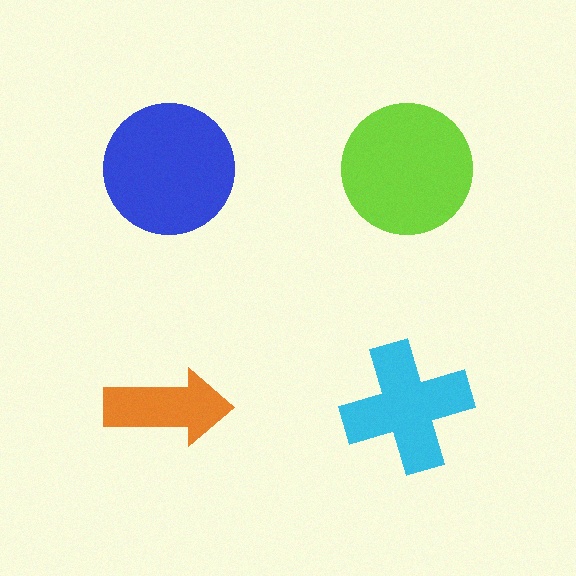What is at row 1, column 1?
A blue circle.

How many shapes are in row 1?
2 shapes.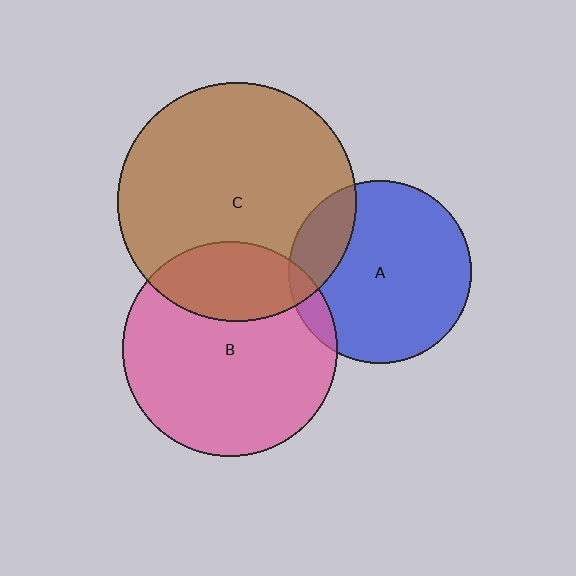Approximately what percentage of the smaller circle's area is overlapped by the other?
Approximately 25%.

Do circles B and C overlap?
Yes.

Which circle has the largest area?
Circle C (brown).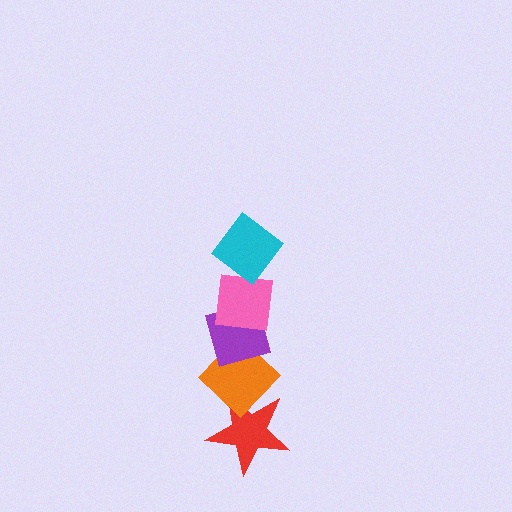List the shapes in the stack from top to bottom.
From top to bottom: the cyan diamond, the pink square, the purple square, the orange diamond, the red star.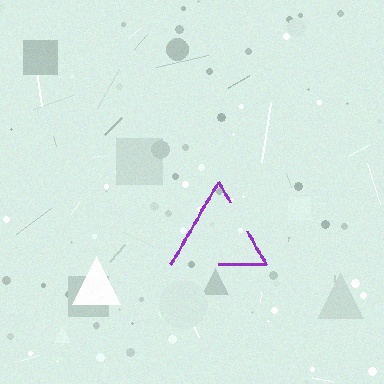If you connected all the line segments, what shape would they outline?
They would outline a triangle.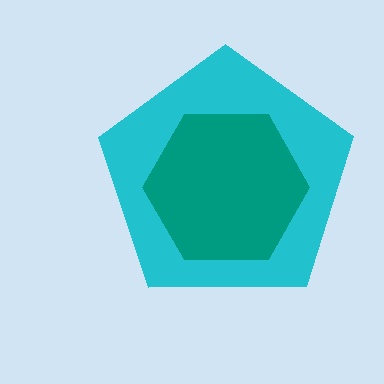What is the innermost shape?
The teal hexagon.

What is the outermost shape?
The cyan pentagon.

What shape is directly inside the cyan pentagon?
The teal hexagon.